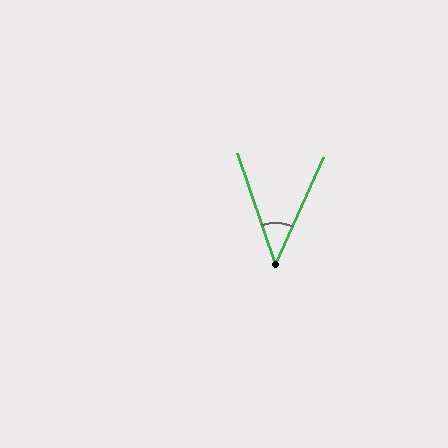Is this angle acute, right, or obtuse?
It is acute.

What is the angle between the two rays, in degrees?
Approximately 43 degrees.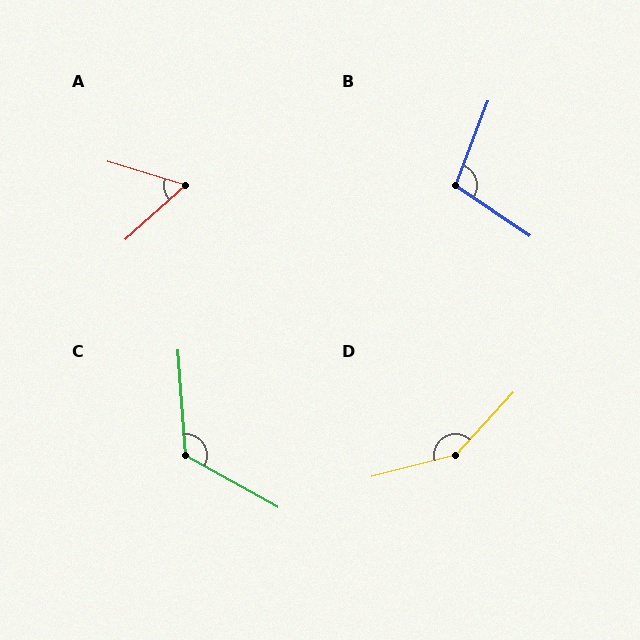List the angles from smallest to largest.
A (59°), B (103°), C (123°), D (147°).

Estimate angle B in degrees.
Approximately 103 degrees.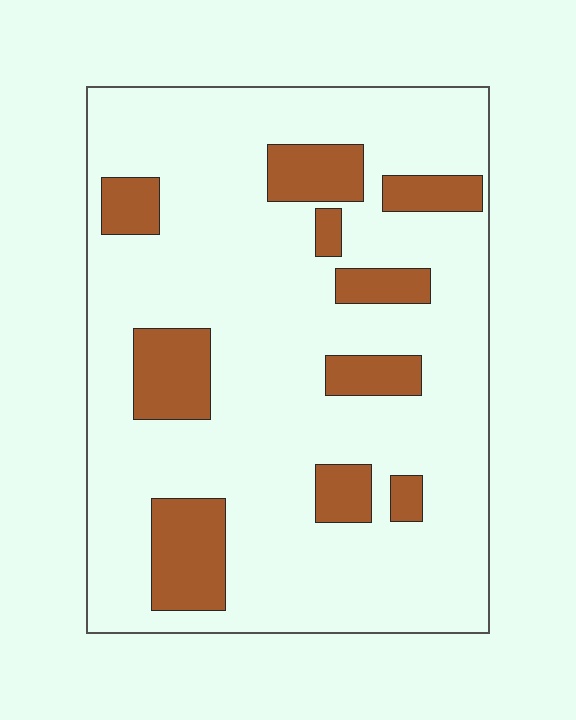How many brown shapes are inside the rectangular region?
10.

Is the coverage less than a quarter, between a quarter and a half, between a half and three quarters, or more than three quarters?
Less than a quarter.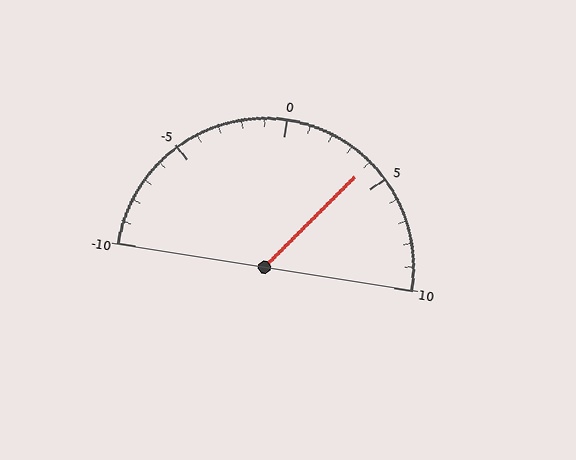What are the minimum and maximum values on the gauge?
The gauge ranges from -10 to 10.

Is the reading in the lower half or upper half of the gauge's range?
The reading is in the upper half of the range (-10 to 10).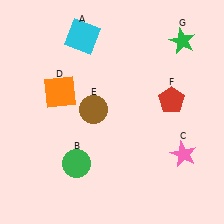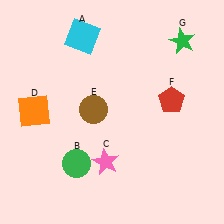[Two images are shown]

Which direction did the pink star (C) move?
The pink star (C) moved left.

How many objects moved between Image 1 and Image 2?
2 objects moved between the two images.